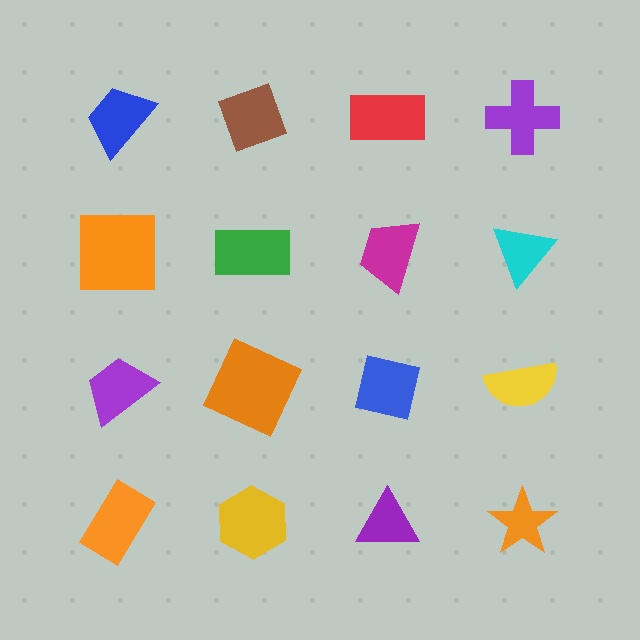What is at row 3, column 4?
A yellow semicircle.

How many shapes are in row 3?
4 shapes.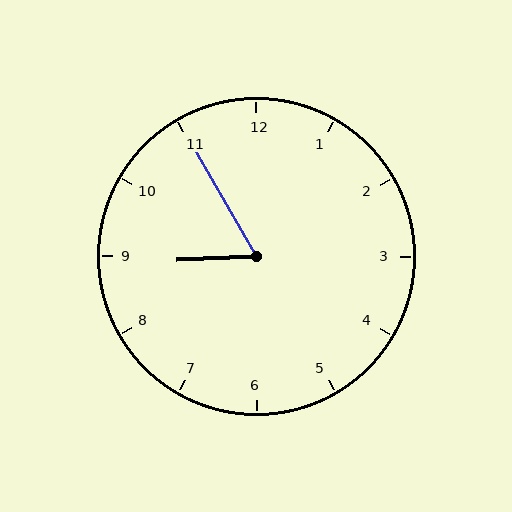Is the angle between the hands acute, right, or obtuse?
It is acute.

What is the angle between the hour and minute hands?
Approximately 62 degrees.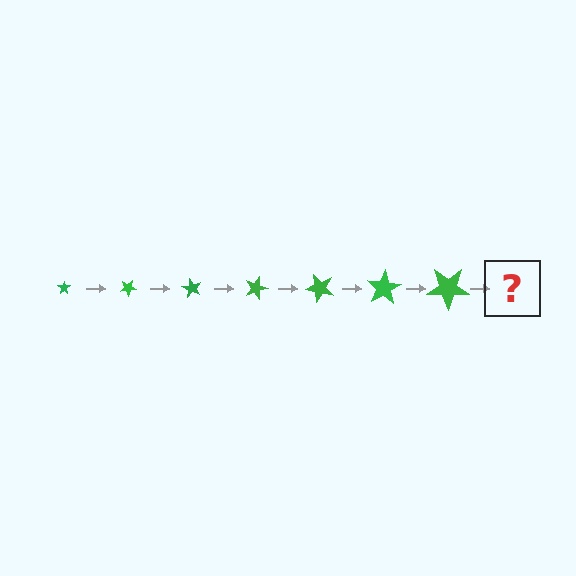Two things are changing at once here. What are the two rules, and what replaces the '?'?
The two rules are that the star grows larger each step and it rotates 30 degrees each step. The '?' should be a star, larger than the previous one and rotated 210 degrees from the start.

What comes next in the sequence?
The next element should be a star, larger than the previous one and rotated 210 degrees from the start.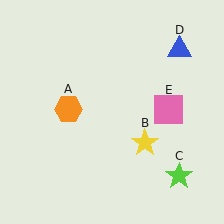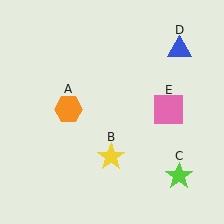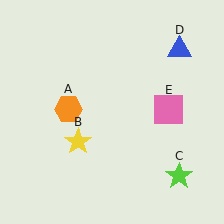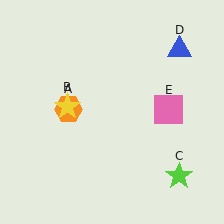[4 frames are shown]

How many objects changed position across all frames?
1 object changed position: yellow star (object B).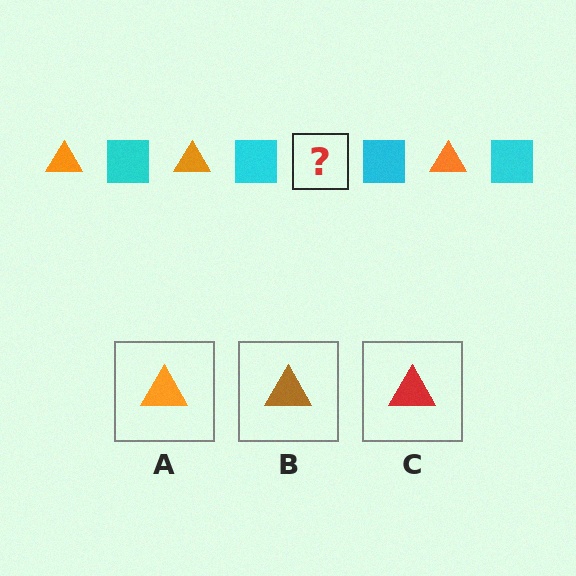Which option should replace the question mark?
Option A.